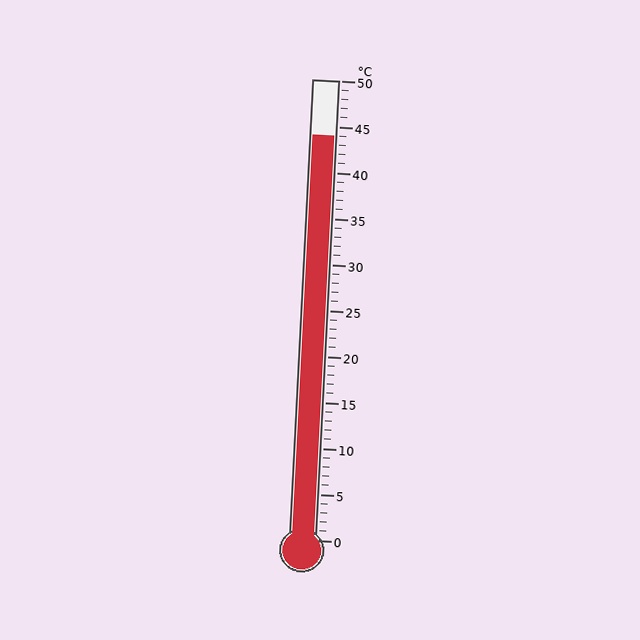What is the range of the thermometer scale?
The thermometer scale ranges from 0°C to 50°C.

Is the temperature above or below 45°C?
The temperature is below 45°C.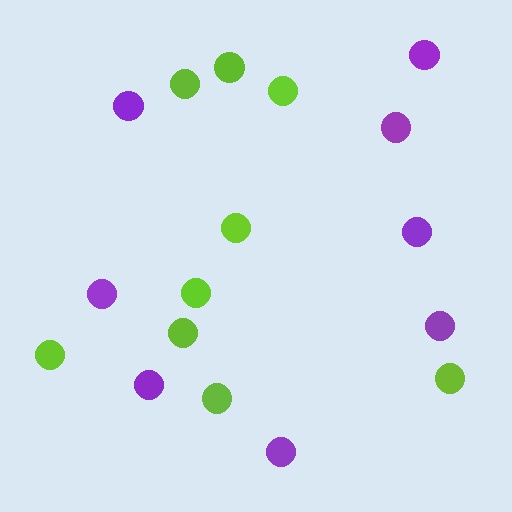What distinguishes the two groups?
There are 2 groups: one group of lime circles (9) and one group of purple circles (8).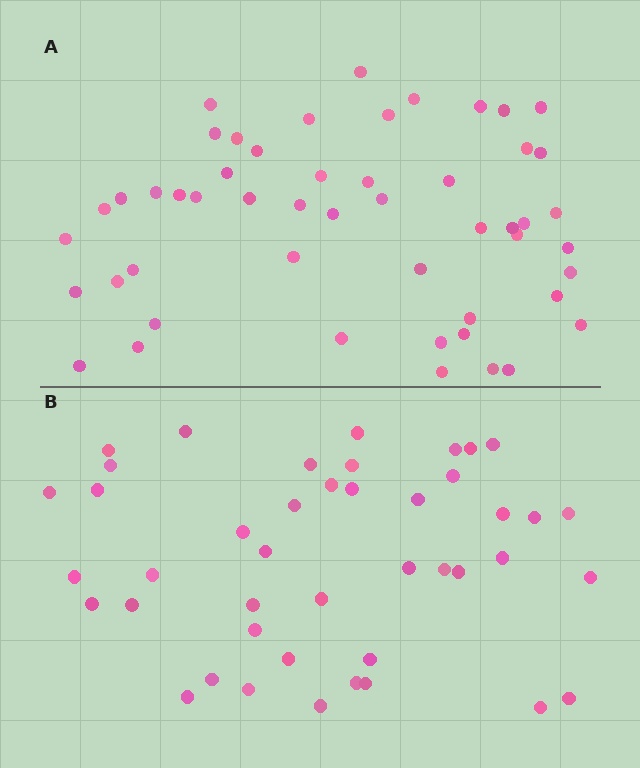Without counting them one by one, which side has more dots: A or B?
Region A (the top region) has more dots.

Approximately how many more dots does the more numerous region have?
Region A has roughly 8 or so more dots than region B.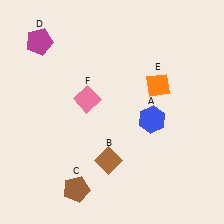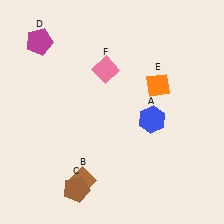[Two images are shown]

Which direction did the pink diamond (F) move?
The pink diamond (F) moved up.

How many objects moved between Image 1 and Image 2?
2 objects moved between the two images.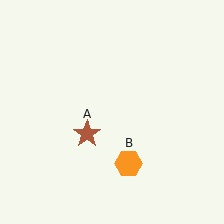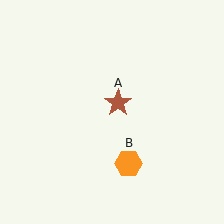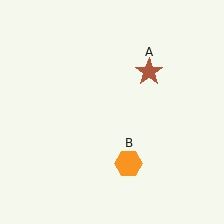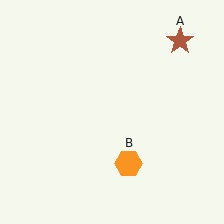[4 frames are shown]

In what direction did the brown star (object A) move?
The brown star (object A) moved up and to the right.